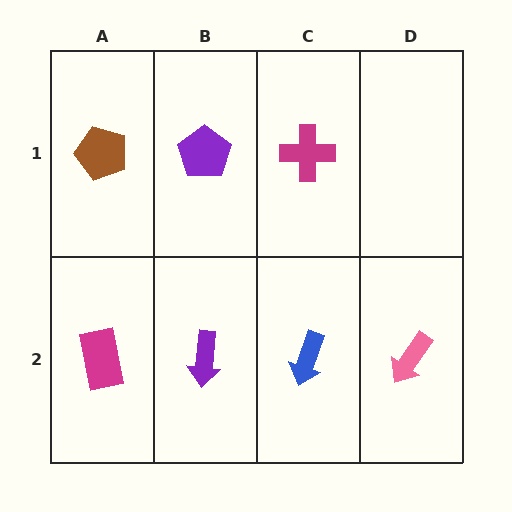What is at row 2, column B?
A purple arrow.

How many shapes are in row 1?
3 shapes.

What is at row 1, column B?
A purple pentagon.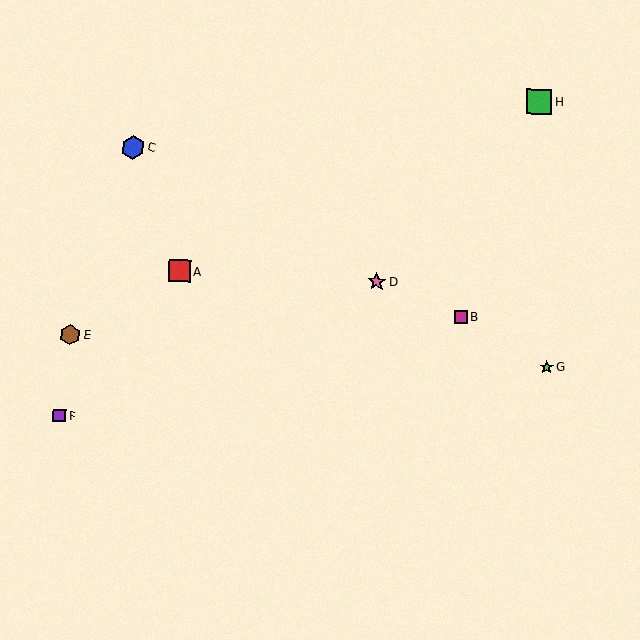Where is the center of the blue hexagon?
The center of the blue hexagon is at (133, 147).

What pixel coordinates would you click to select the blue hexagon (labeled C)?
Click at (133, 147) to select the blue hexagon C.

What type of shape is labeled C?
Shape C is a blue hexagon.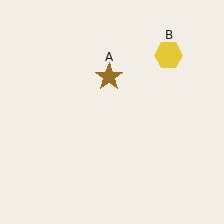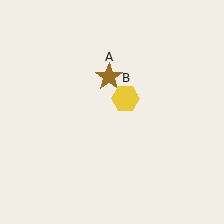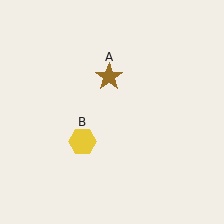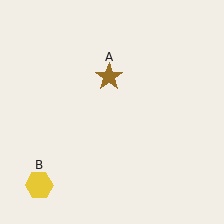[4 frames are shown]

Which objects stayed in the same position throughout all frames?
Brown star (object A) remained stationary.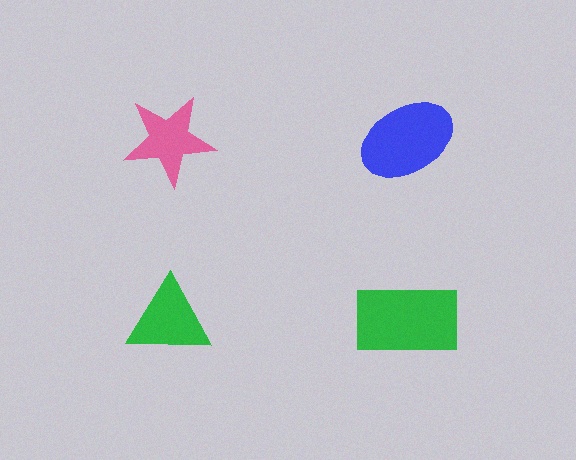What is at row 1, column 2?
A blue ellipse.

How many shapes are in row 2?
2 shapes.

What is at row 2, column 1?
A green triangle.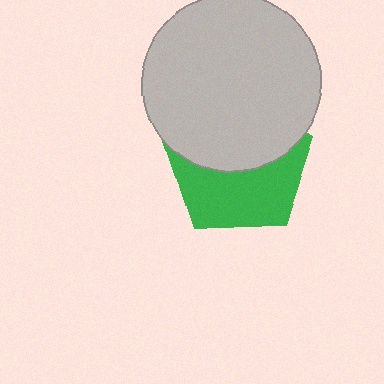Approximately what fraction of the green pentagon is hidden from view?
Roughly 49% of the green pentagon is hidden behind the light gray circle.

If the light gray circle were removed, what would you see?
You would see the complete green pentagon.